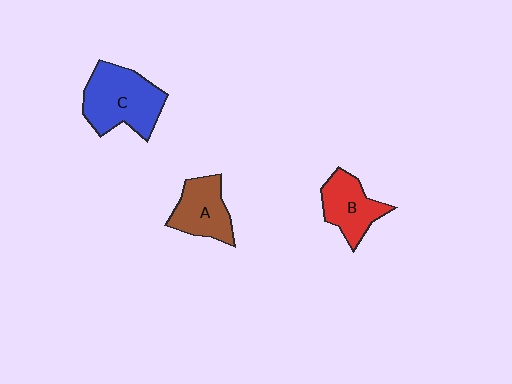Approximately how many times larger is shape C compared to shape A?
Approximately 1.5 times.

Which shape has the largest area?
Shape C (blue).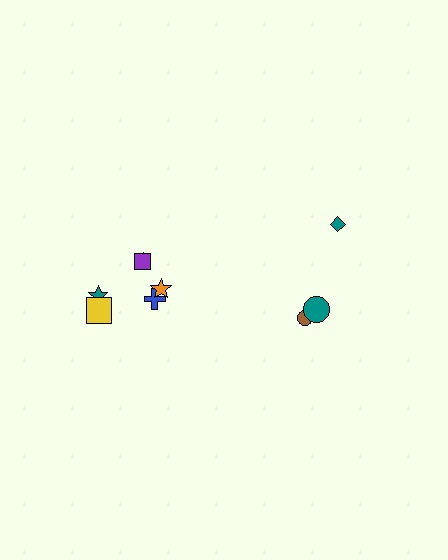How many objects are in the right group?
There are 3 objects.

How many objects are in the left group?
There are 6 objects.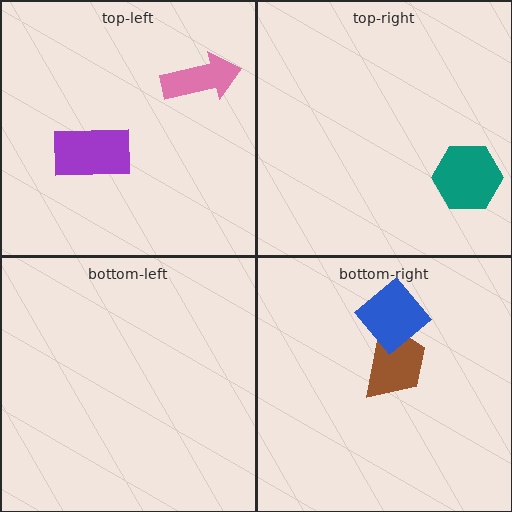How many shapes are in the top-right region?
1.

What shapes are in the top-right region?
The teal hexagon.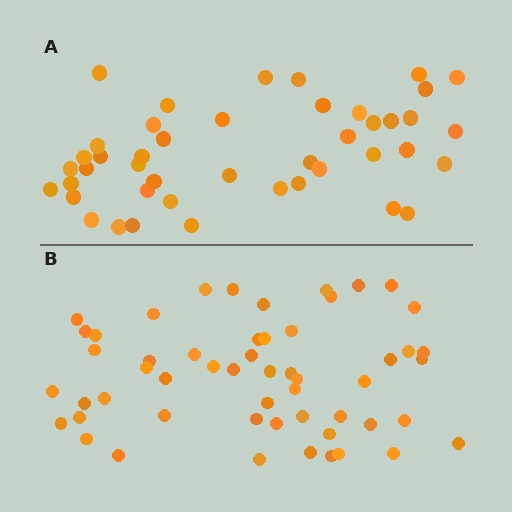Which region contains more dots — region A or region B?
Region B (the bottom region) has more dots.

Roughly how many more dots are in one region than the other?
Region B has roughly 10 or so more dots than region A.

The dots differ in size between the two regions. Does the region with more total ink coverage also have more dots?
No. Region A has more total ink coverage because its dots are larger, but region B actually contains more individual dots. Total area can be misleading — the number of items is what matters here.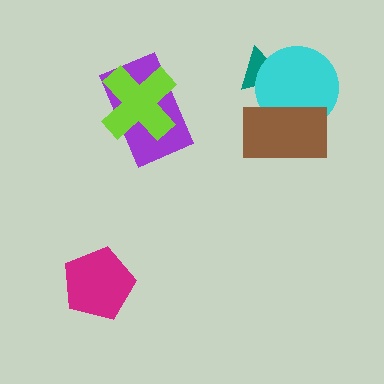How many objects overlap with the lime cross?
1 object overlaps with the lime cross.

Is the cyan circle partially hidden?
Yes, it is partially covered by another shape.